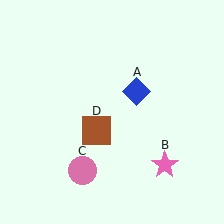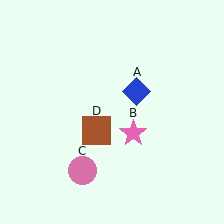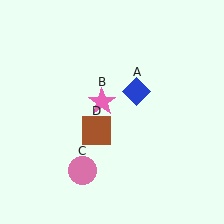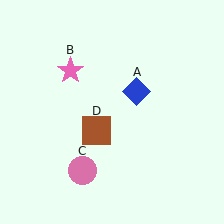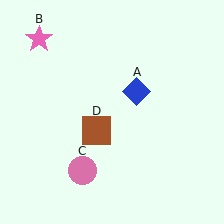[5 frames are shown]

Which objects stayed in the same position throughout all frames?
Blue diamond (object A) and pink circle (object C) and brown square (object D) remained stationary.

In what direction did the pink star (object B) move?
The pink star (object B) moved up and to the left.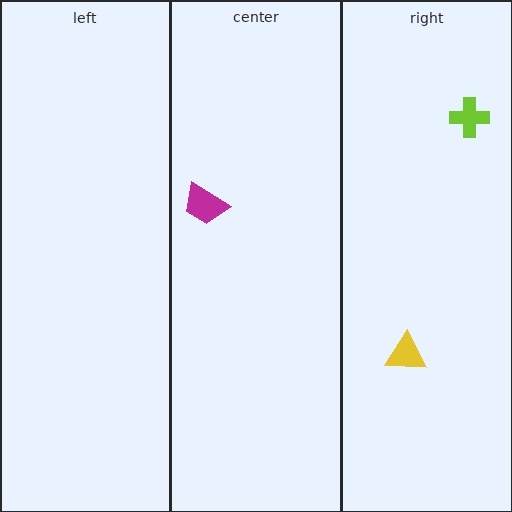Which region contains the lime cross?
The right region.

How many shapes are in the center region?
1.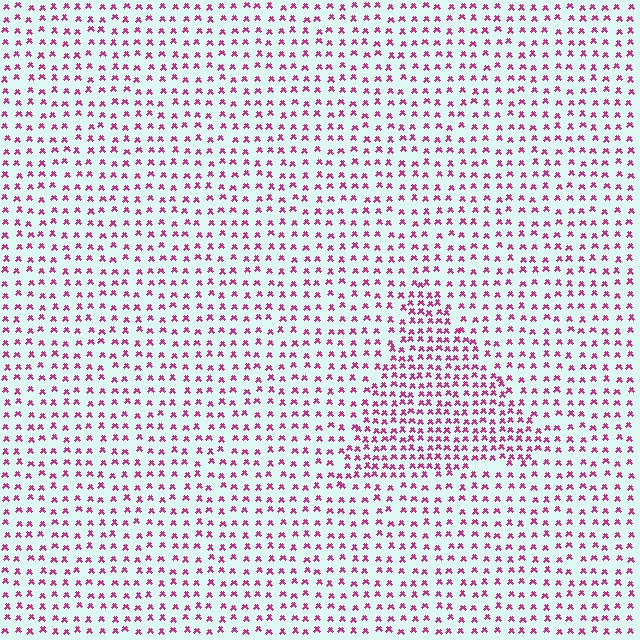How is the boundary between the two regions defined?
The boundary is defined by a change in element density (approximately 1.8x ratio). All elements are the same color, size, and shape.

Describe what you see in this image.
The image contains small magenta elements arranged at two different densities. A triangle-shaped region is visible where the elements are more densely packed than the surrounding area.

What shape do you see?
I see a triangle.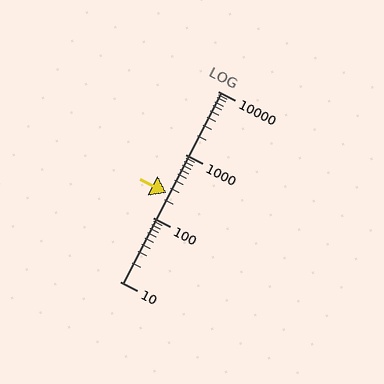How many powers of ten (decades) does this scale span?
The scale spans 3 decades, from 10 to 10000.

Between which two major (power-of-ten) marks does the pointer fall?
The pointer is between 100 and 1000.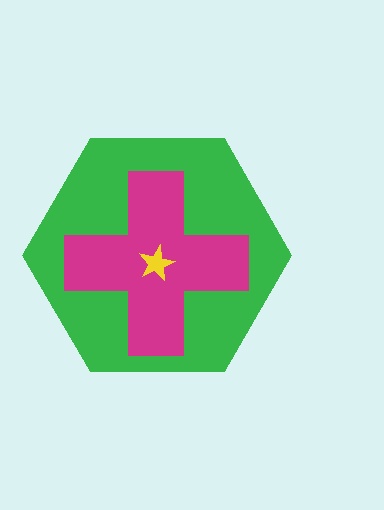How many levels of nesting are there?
3.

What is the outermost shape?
The green hexagon.